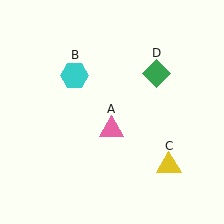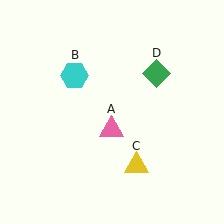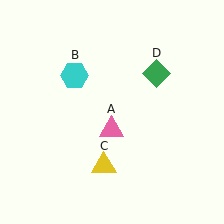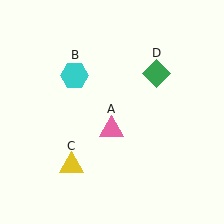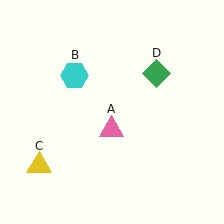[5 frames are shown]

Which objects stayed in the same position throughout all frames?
Pink triangle (object A) and cyan hexagon (object B) and green diamond (object D) remained stationary.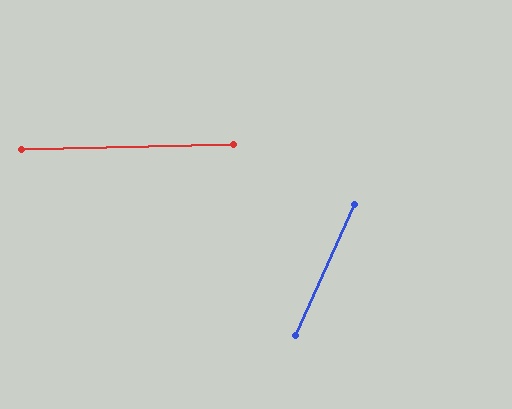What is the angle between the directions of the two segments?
Approximately 64 degrees.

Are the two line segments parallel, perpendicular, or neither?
Neither parallel nor perpendicular — they differ by about 64°.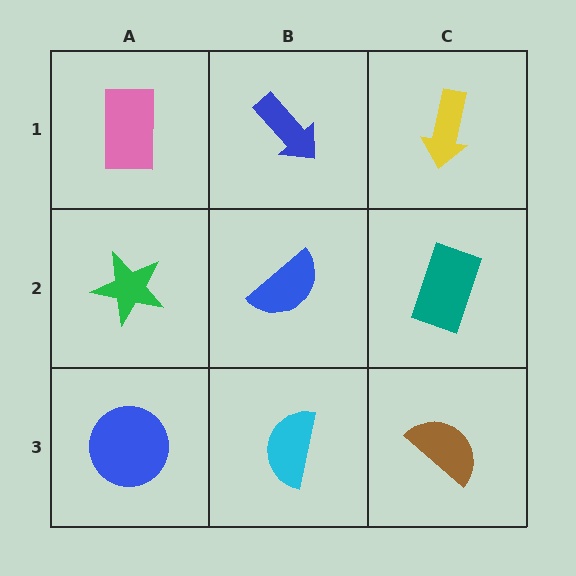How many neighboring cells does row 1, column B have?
3.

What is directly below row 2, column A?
A blue circle.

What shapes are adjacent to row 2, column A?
A pink rectangle (row 1, column A), a blue circle (row 3, column A), a blue semicircle (row 2, column B).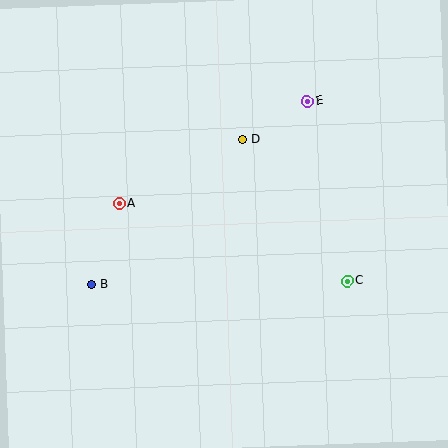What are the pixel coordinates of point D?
Point D is at (243, 139).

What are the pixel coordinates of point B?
Point B is at (92, 285).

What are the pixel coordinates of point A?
Point A is at (119, 204).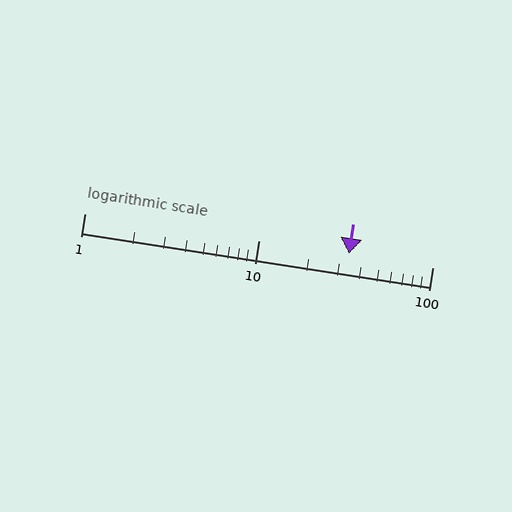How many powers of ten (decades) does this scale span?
The scale spans 2 decades, from 1 to 100.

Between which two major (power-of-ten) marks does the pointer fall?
The pointer is between 10 and 100.